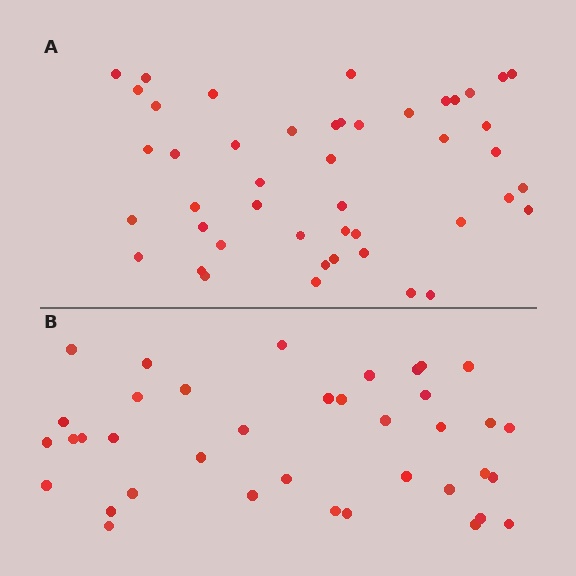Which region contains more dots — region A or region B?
Region A (the top region) has more dots.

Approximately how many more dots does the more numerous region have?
Region A has roughly 8 or so more dots than region B.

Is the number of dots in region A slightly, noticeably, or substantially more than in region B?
Region A has only slightly more — the two regions are fairly close. The ratio is roughly 1.2 to 1.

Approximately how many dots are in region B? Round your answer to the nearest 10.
About 40 dots. (The exact count is 38, which rounds to 40.)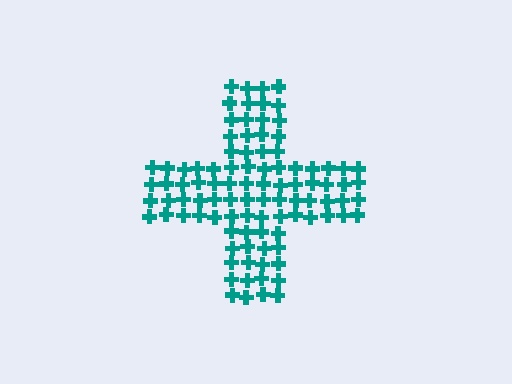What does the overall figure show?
The overall figure shows a cross.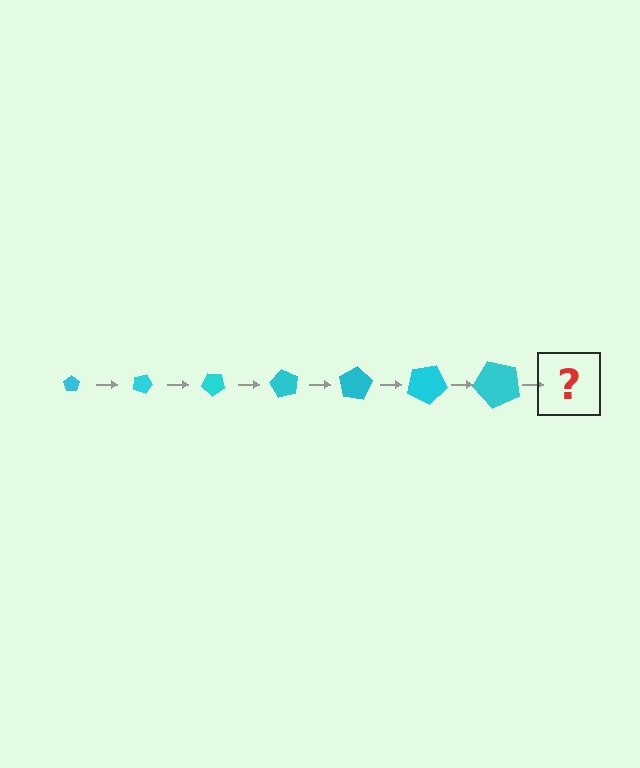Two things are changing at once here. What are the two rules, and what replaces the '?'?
The two rules are that the pentagon grows larger each step and it rotates 20 degrees each step. The '?' should be a pentagon, larger than the previous one and rotated 140 degrees from the start.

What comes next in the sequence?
The next element should be a pentagon, larger than the previous one and rotated 140 degrees from the start.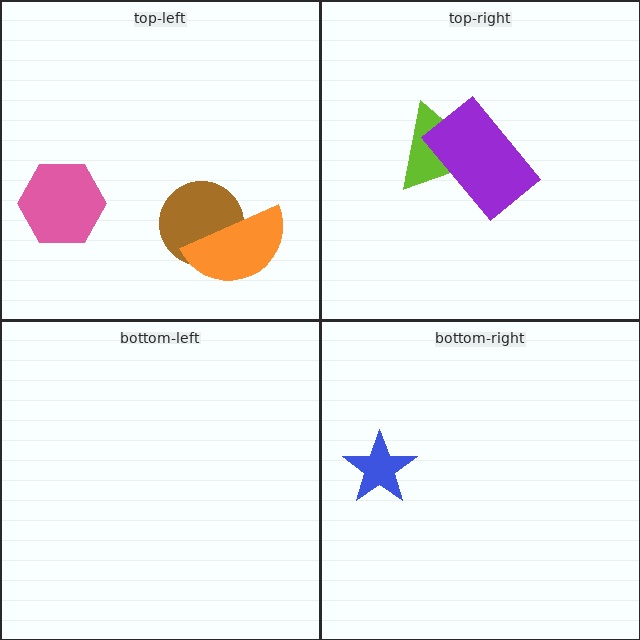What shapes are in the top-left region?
The brown circle, the orange semicircle, the pink hexagon.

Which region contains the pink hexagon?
The top-left region.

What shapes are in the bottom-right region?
The blue star.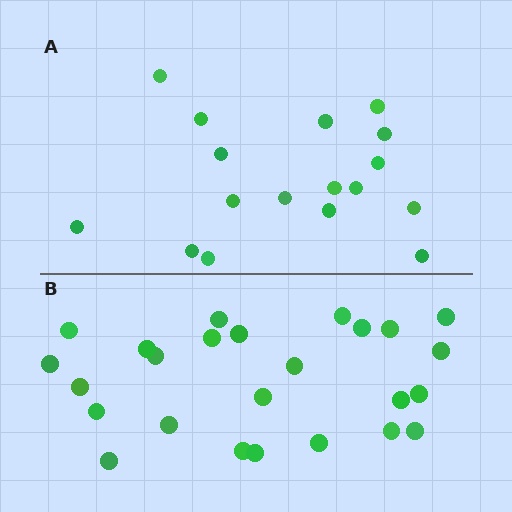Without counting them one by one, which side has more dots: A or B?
Region B (the bottom region) has more dots.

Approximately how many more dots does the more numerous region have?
Region B has roughly 8 or so more dots than region A.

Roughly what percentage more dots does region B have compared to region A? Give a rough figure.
About 45% more.